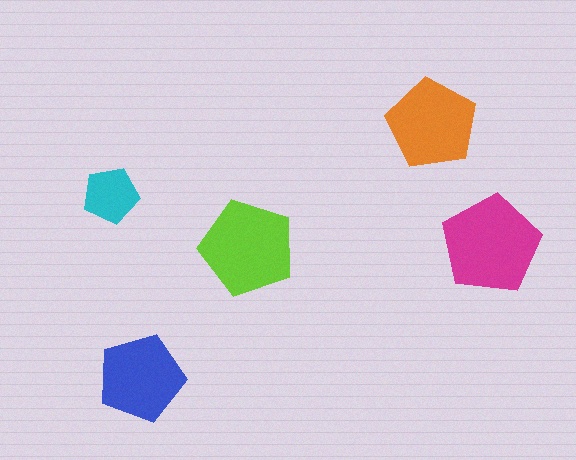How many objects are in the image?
There are 5 objects in the image.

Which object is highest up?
The orange pentagon is topmost.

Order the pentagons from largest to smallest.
the magenta one, the lime one, the orange one, the blue one, the cyan one.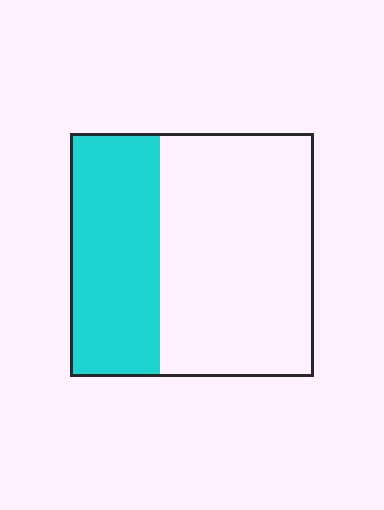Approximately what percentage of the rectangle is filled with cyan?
Approximately 35%.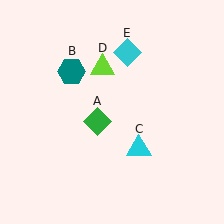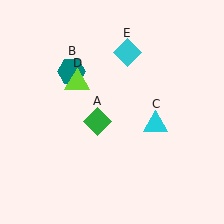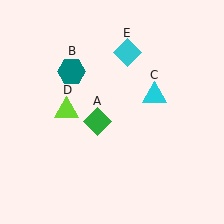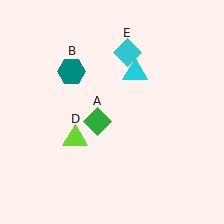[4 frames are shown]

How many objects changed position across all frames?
2 objects changed position: cyan triangle (object C), lime triangle (object D).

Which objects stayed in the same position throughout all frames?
Green diamond (object A) and teal hexagon (object B) and cyan diamond (object E) remained stationary.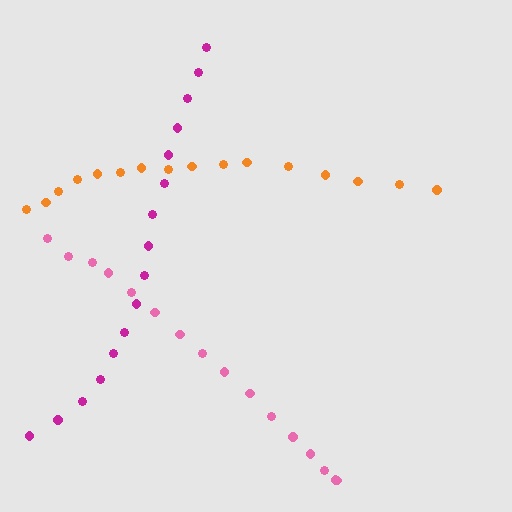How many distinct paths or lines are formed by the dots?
There are 3 distinct paths.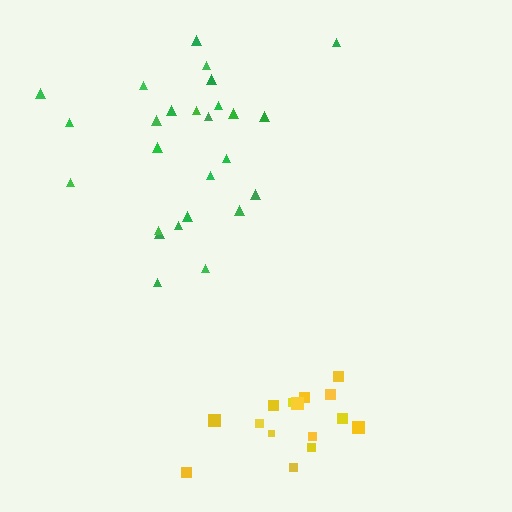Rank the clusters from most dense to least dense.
yellow, green.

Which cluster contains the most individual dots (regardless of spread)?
Green (26).